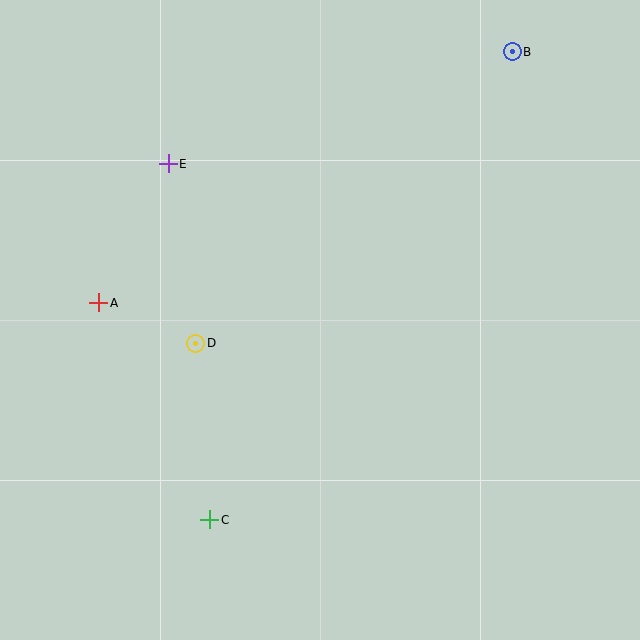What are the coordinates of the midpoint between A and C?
The midpoint between A and C is at (154, 411).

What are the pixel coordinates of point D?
Point D is at (196, 343).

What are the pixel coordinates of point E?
Point E is at (168, 164).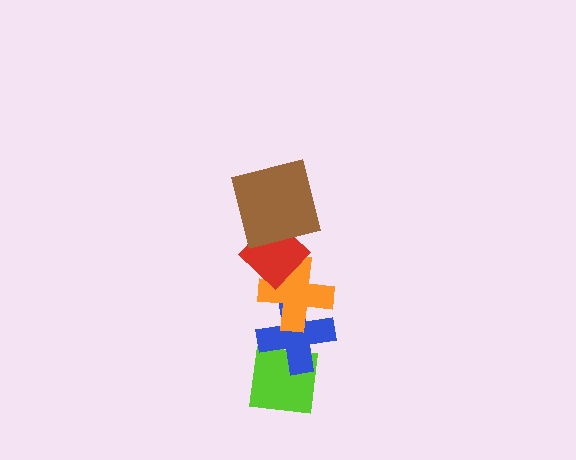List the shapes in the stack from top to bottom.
From top to bottom: the brown square, the red diamond, the orange cross, the blue cross, the lime square.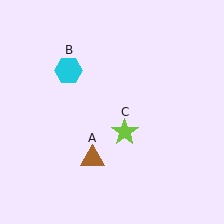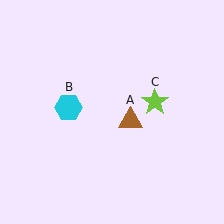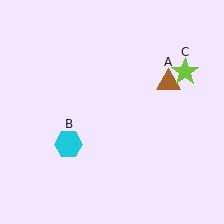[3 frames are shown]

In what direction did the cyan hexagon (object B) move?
The cyan hexagon (object B) moved down.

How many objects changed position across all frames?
3 objects changed position: brown triangle (object A), cyan hexagon (object B), lime star (object C).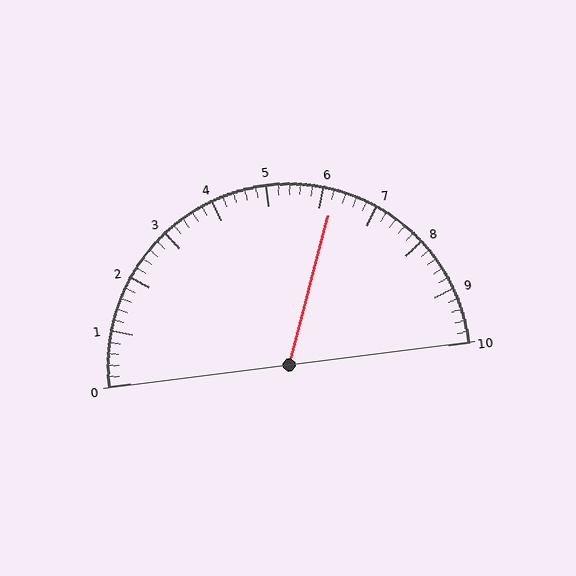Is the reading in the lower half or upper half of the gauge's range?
The reading is in the upper half of the range (0 to 10).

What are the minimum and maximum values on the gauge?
The gauge ranges from 0 to 10.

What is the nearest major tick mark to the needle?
The nearest major tick mark is 6.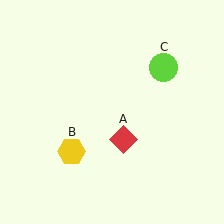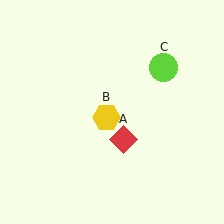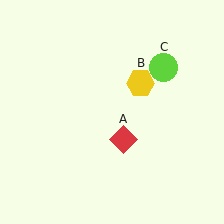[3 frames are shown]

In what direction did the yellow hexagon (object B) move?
The yellow hexagon (object B) moved up and to the right.